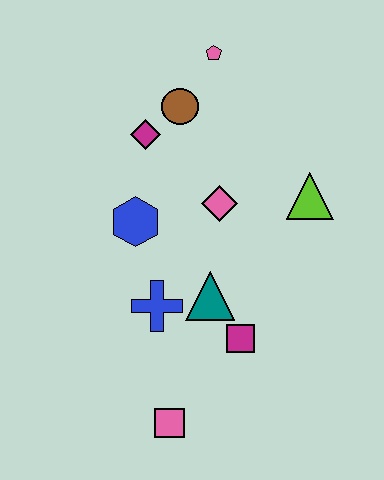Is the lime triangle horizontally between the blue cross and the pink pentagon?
No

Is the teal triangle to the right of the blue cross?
Yes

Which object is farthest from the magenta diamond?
The pink square is farthest from the magenta diamond.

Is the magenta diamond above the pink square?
Yes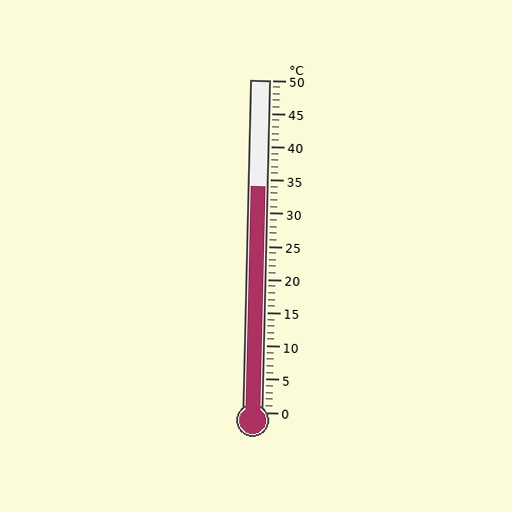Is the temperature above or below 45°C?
The temperature is below 45°C.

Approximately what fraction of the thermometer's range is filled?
The thermometer is filled to approximately 70% of its range.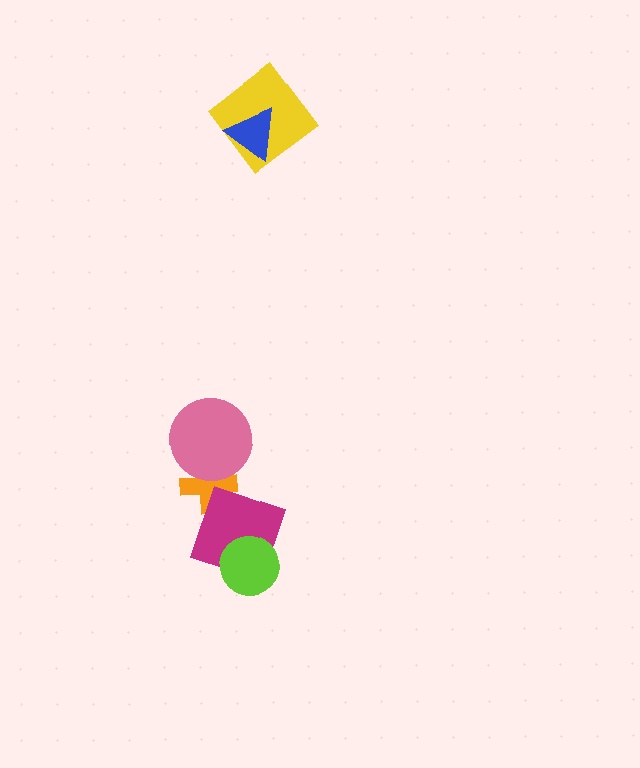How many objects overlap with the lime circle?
1 object overlaps with the lime circle.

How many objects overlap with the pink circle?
1 object overlaps with the pink circle.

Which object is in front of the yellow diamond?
The blue triangle is in front of the yellow diamond.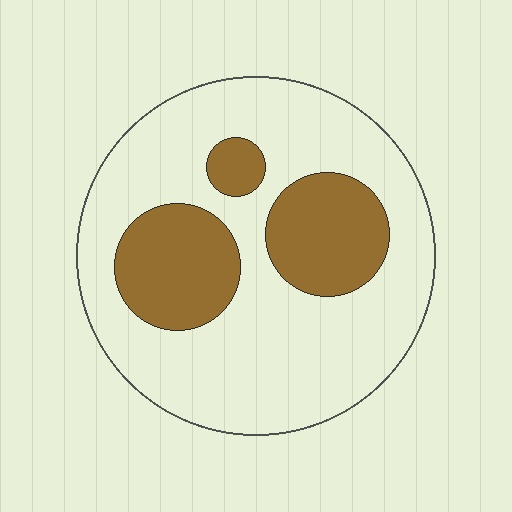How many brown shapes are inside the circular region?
3.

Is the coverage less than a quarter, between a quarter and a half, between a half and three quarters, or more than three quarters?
Between a quarter and a half.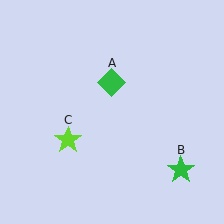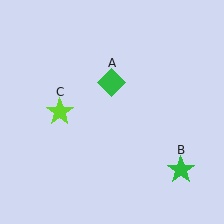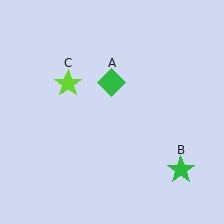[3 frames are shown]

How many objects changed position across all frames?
1 object changed position: lime star (object C).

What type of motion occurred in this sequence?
The lime star (object C) rotated clockwise around the center of the scene.